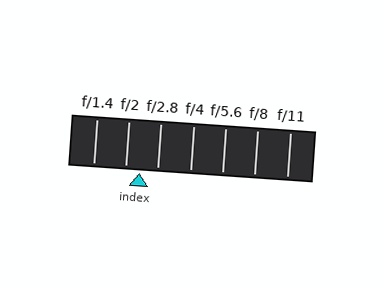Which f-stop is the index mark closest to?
The index mark is closest to f/2.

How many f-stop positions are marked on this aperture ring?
There are 7 f-stop positions marked.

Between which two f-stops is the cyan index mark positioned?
The index mark is between f/2 and f/2.8.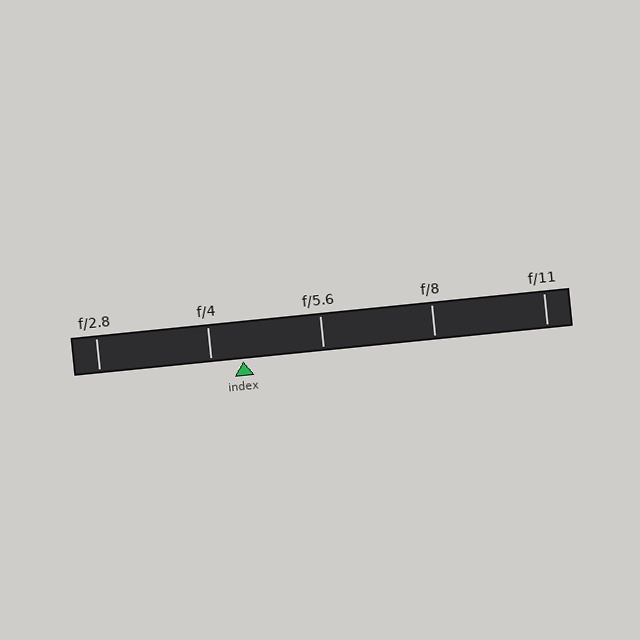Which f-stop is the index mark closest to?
The index mark is closest to f/4.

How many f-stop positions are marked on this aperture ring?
There are 5 f-stop positions marked.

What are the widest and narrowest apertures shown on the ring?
The widest aperture shown is f/2.8 and the narrowest is f/11.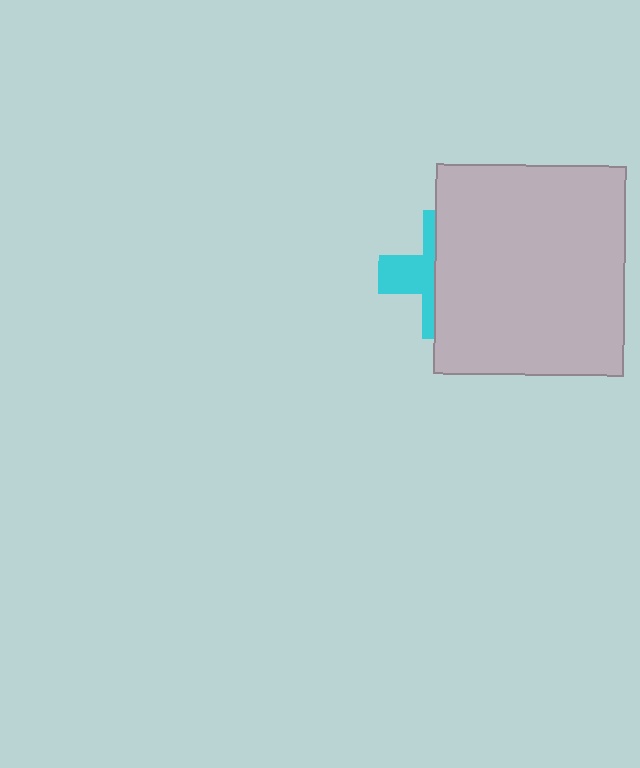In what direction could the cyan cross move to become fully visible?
The cyan cross could move left. That would shift it out from behind the light gray rectangle entirely.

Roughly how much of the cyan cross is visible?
A small part of it is visible (roughly 38%).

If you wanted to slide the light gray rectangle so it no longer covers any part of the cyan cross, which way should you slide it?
Slide it right — that is the most direct way to separate the two shapes.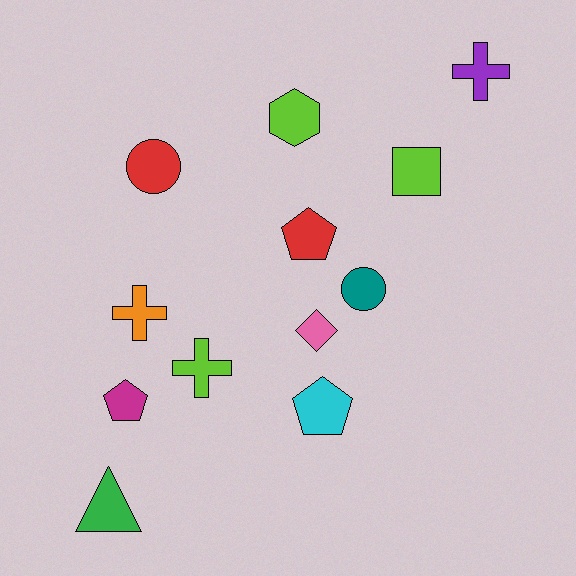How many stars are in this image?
There are no stars.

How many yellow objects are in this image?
There are no yellow objects.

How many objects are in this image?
There are 12 objects.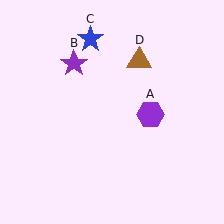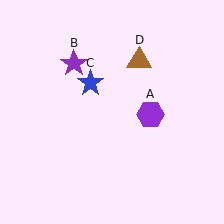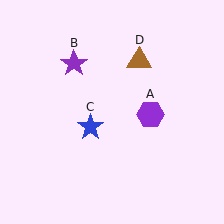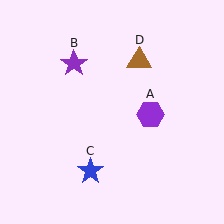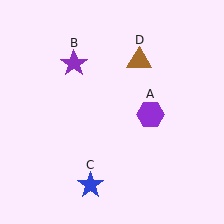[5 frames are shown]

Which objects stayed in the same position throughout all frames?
Purple hexagon (object A) and purple star (object B) and brown triangle (object D) remained stationary.